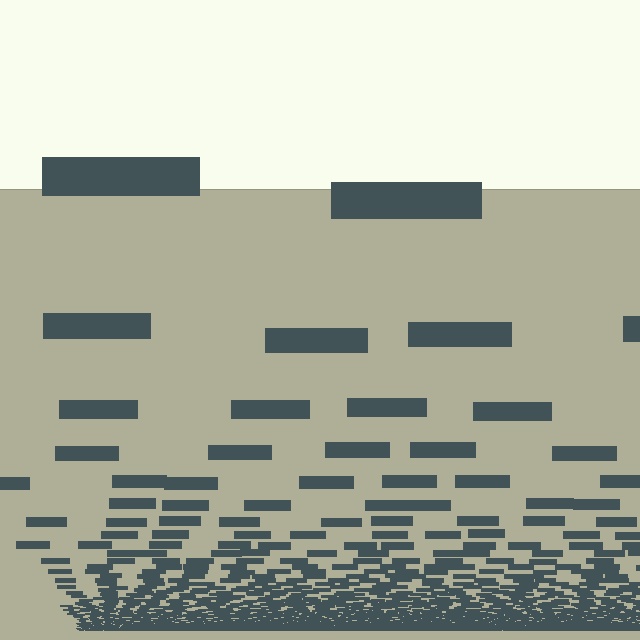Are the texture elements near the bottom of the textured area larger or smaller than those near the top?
Smaller. The gradient is inverted — elements near the bottom are smaller and denser.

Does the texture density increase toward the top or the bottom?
Density increases toward the bottom.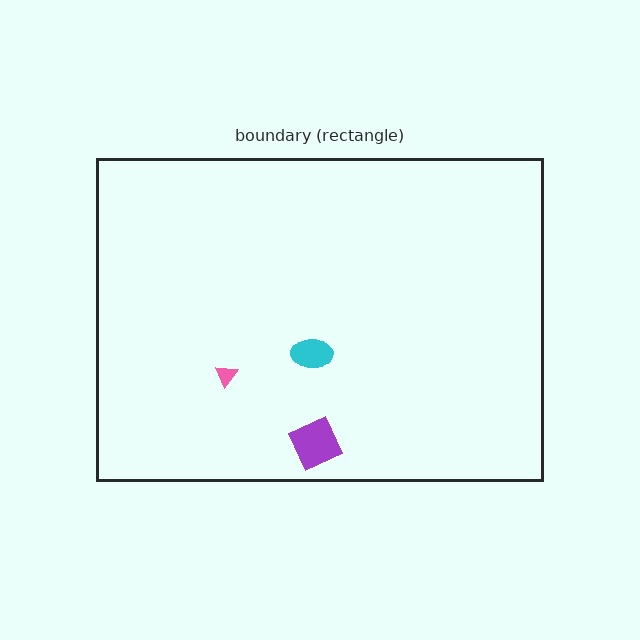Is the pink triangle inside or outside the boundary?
Inside.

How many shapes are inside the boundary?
3 inside, 0 outside.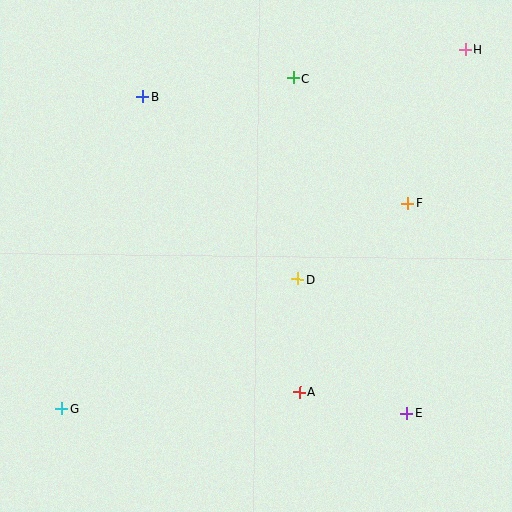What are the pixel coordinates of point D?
Point D is at (297, 279).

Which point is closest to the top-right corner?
Point H is closest to the top-right corner.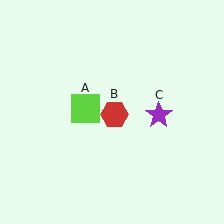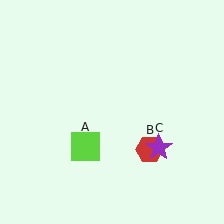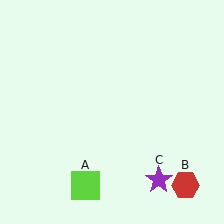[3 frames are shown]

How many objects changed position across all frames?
3 objects changed position: lime square (object A), red hexagon (object B), purple star (object C).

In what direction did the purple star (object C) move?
The purple star (object C) moved down.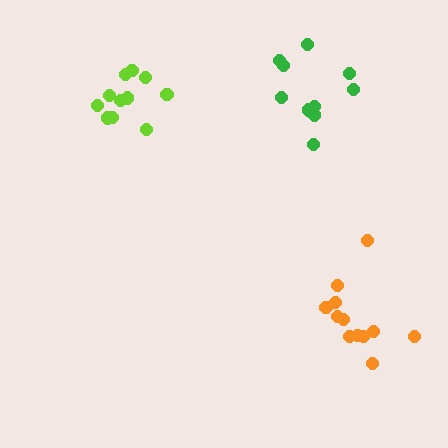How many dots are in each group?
Group 1: 12 dots, Group 2: 11 dots, Group 3: 10 dots (33 total).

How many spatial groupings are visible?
There are 3 spatial groupings.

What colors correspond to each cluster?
The clusters are colored: orange, lime, green.